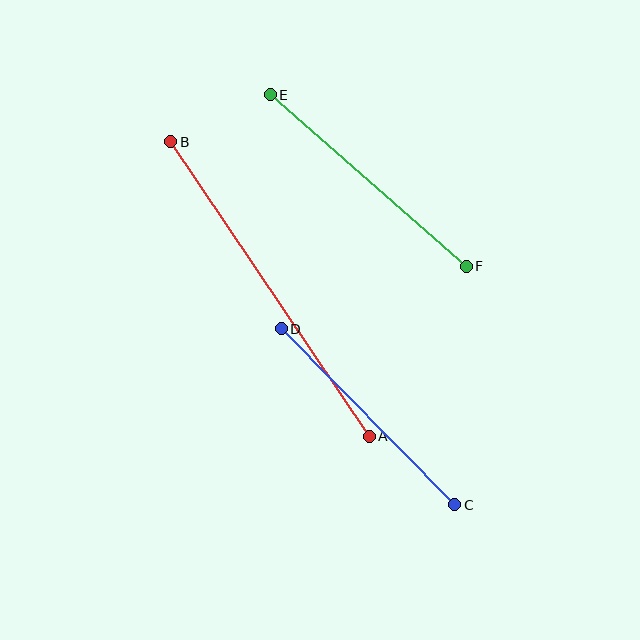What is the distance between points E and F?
The distance is approximately 260 pixels.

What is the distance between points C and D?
The distance is approximately 247 pixels.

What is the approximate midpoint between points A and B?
The midpoint is at approximately (270, 289) pixels.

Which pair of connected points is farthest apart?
Points A and B are farthest apart.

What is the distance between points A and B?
The distance is approximately 356 pixels.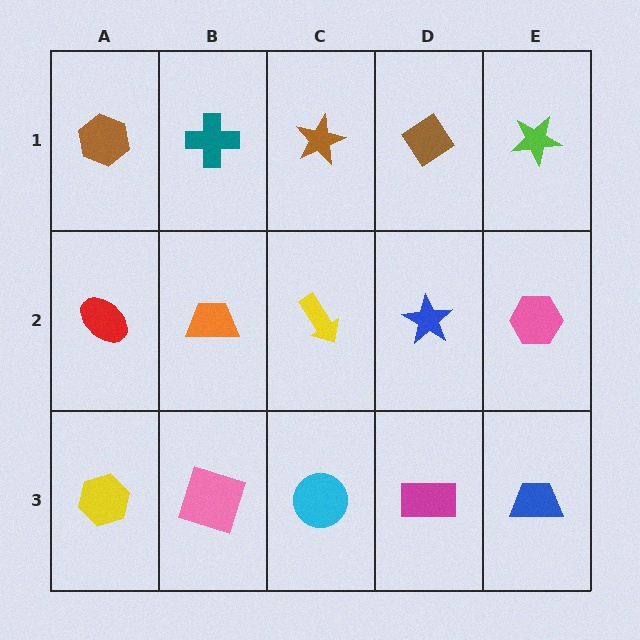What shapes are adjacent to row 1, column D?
A blue star (row 2, column D), a brown star (row 1, column C), a lime star (row 1, column E).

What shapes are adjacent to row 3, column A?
A red ellipse (row 2, column A), a pink square (row 3, column B).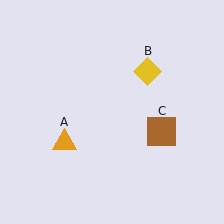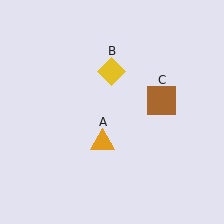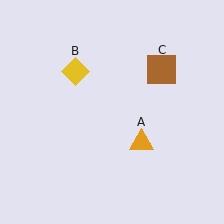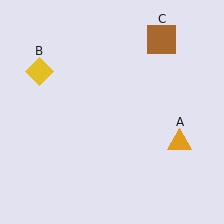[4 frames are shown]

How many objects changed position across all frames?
3 objects changed position: orange triangle (object A), yellow diamond (object B), brown square (object C).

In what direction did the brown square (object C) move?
The brown square (object C) moved up.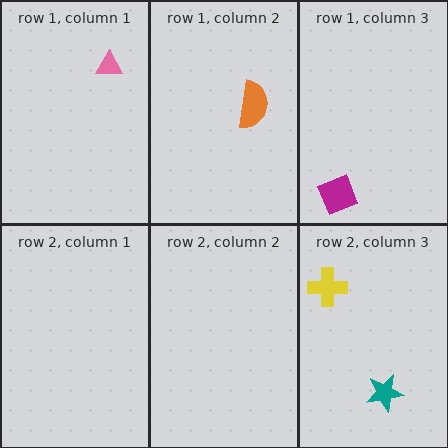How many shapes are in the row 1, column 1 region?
1.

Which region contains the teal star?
The row 2, column 3 region.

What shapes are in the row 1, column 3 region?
The magenta diamond.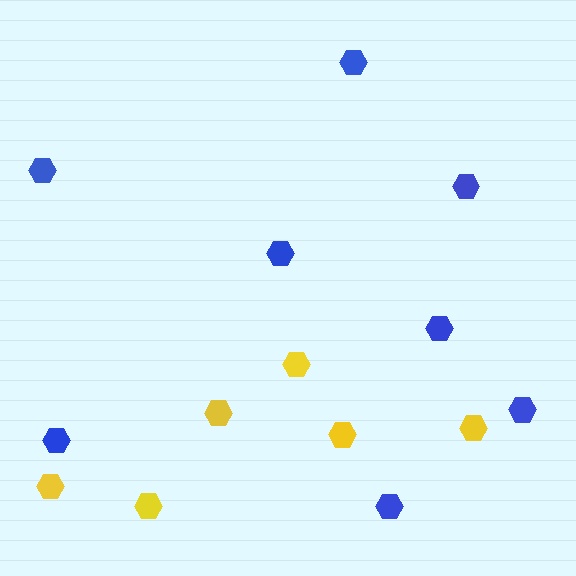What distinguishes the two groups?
There are 2 groups: one group of yellow hexagons (6) and one group of blue hexagons (8).